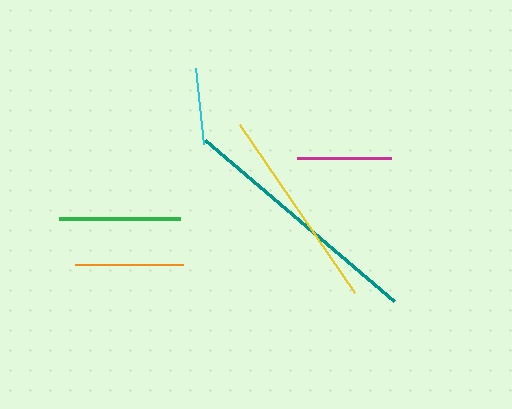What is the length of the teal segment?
The teal segment is approximately 249 pixels long.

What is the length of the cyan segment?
The cyan segment is approximately 76 pixels long.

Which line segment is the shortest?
The cyan line is the shortest at approximately 76 pixels.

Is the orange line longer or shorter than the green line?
The green line is longer than the orange line.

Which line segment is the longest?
The teal line is the longest at approximately 249 pixels.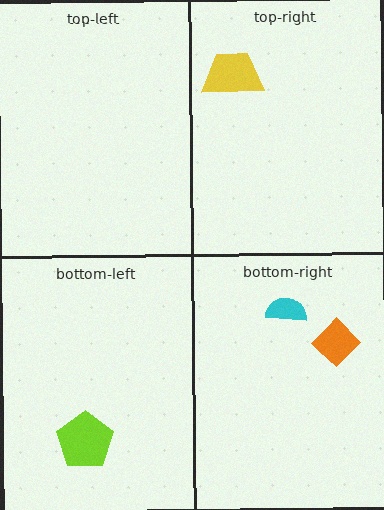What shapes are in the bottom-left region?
The lime pentagon.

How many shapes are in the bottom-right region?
2.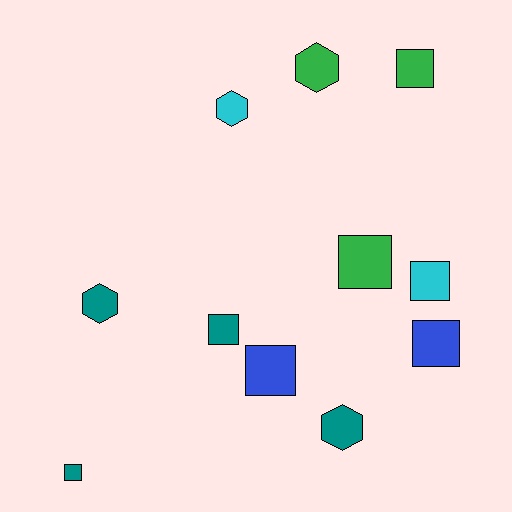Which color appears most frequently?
Teal, with 4 objects.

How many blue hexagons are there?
There are no blue hexagons.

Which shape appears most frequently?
Square, with 7 objects.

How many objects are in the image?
There are 11 objects.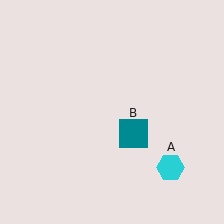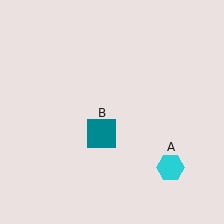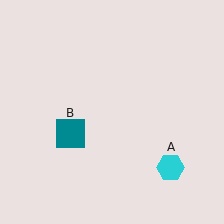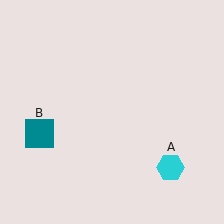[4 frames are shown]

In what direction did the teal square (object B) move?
The teal square (object B) moved left.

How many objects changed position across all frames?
1 object changed position: teal square (object B).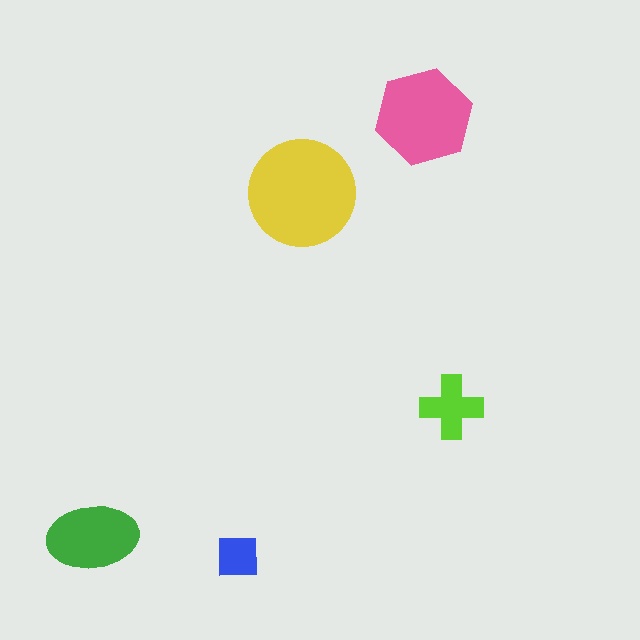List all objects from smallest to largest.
The blue square, the lime cross, the green ellipse, the pink hexagon, the yellow circle.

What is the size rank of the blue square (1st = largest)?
5th.